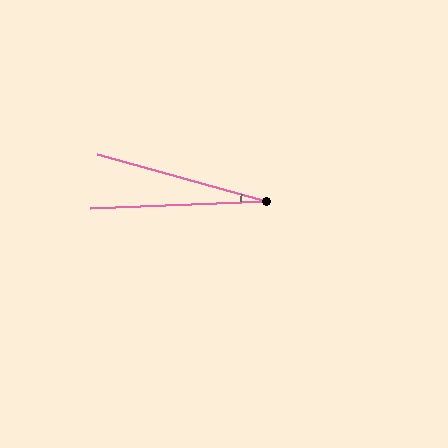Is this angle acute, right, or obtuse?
It is acute.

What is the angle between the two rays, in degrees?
Approximately 18 degrees.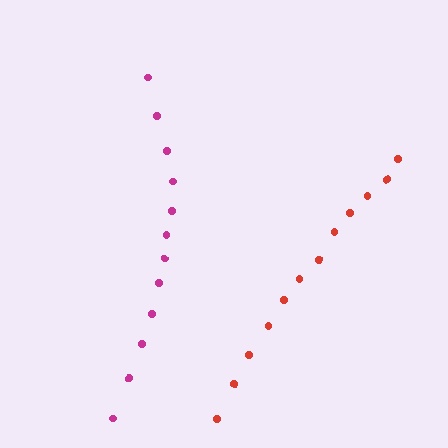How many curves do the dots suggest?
There are 2 distinct paths.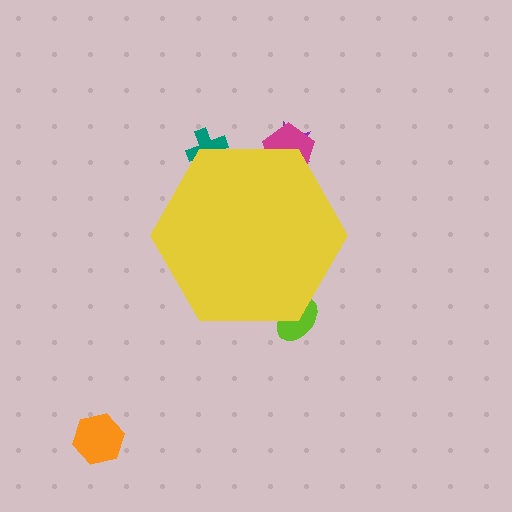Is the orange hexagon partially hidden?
No, the orange hexagon is fully visible.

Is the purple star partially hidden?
Yes, the purple star is partially hidden behind the yellow hexagon.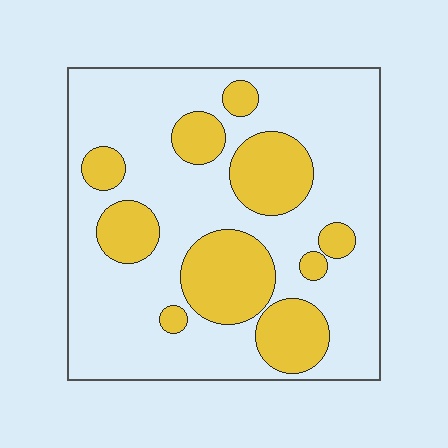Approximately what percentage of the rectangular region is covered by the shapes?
Approximately 30%.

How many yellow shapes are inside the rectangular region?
10.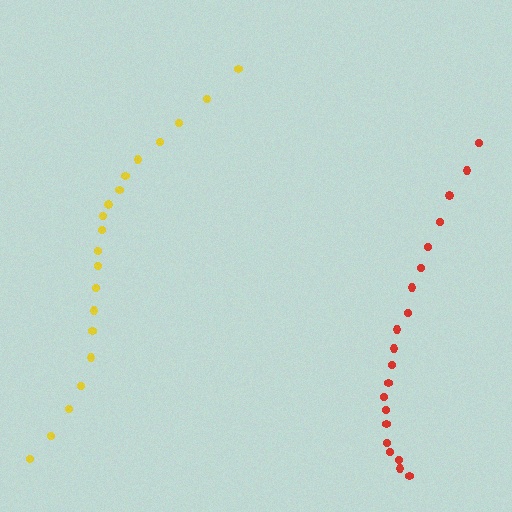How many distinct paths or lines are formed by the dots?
There are 2 distinct paths.